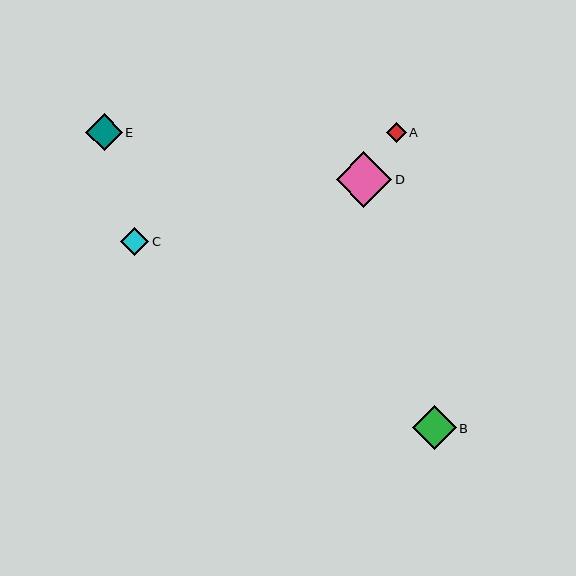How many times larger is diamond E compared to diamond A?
Diamond E is approximately 1.9 times the size of diamond A.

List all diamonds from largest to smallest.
From largest to smallest: D, B, E, C, A.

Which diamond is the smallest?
Diamond A is the smallest with a size of approximately 19 pixels.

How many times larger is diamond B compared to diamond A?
Diamond B is approximately 2.3 times the size of diamond A.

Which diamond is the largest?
Diamond D is the largest with a size of approximately 56 pixels.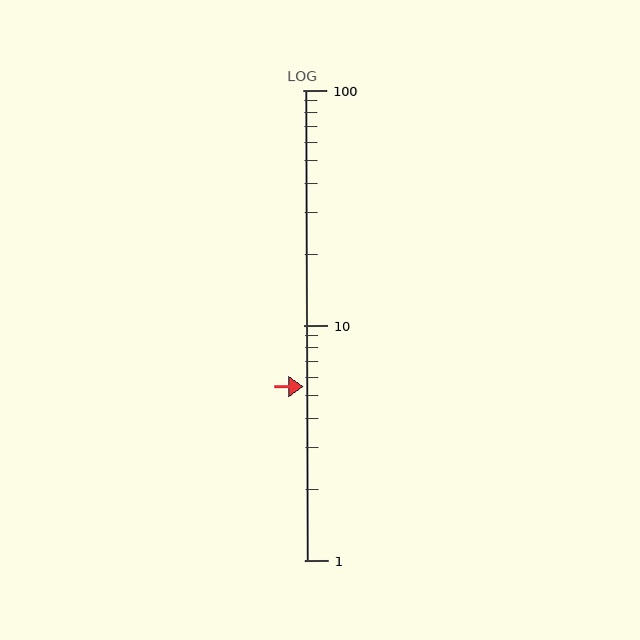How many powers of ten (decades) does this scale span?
The scale spans 2 decades, from 1 to 100.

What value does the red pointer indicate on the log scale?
The pointer indicates approximately 5.5.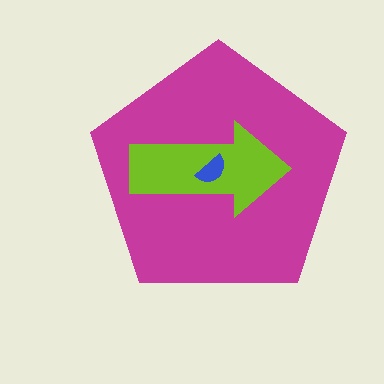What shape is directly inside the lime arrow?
The blue semicircle.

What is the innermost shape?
The blue semicircle.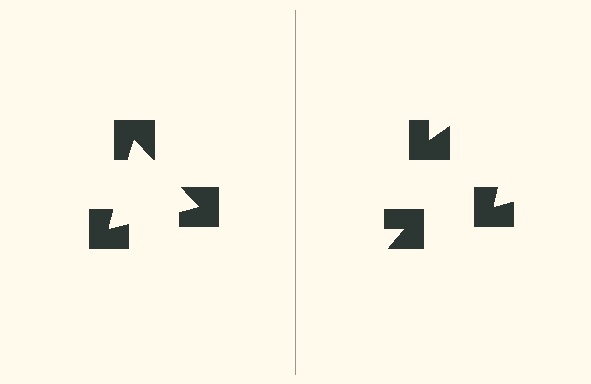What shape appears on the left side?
An illusory triangle.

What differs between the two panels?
The notched squares are positioned identically on both sides; only the wedge orientations differ. On the left they align to a triangle; on the right they are misaligned.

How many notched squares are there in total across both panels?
6 — 3 on each side.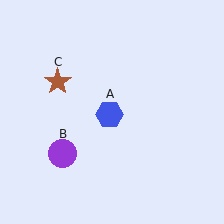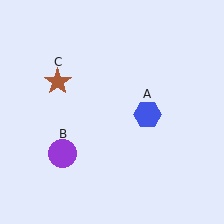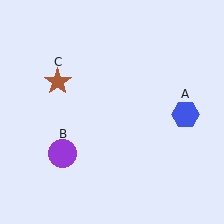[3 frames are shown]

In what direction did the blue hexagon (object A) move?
The blue hexagon (object A) moved right.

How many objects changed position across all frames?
1 object changed position: blue hexagon (object A).